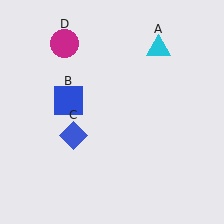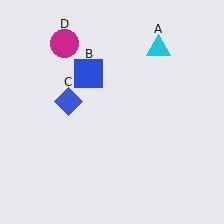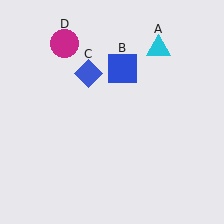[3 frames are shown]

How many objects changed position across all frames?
2 objects changed position: blue square (object B), blue diamond (object C).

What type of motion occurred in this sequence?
The blue square (object B), blue diamond (object C) rotated clockwise around the center of the scene.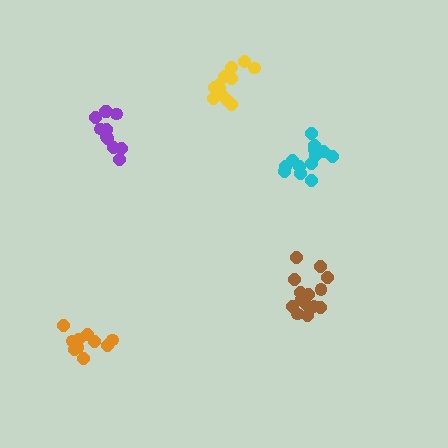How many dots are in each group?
Group 1: 11 dots, Group 2: 11 dots, Group 3: 14 dots, Group 4: 12 dots, Group 5: 14 dots (62 total).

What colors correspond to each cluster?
The clusters are colored: orange, purple, brown, yellow, cyan.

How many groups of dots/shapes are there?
There are 5 groups.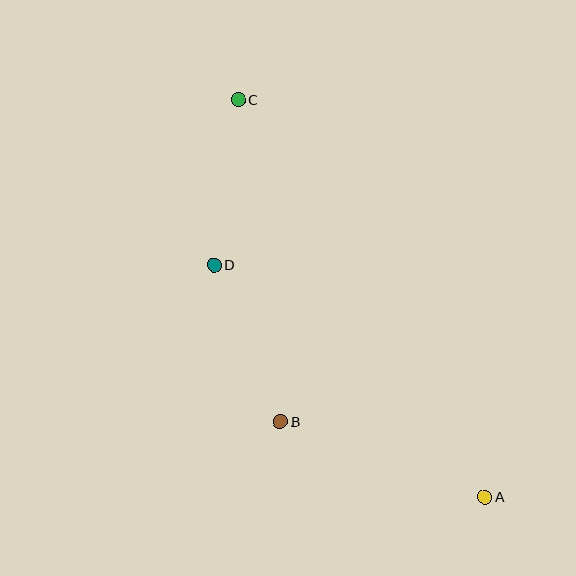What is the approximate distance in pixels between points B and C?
The distance between B and C is approximately 325 pixels.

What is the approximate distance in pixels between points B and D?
The distance between B and D is approximately 170 pixels.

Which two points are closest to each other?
Points C and D are closest to each other.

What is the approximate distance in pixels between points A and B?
The distance between A and B is approximately 218 pixels.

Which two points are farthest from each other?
Points A and C are farthest from each other.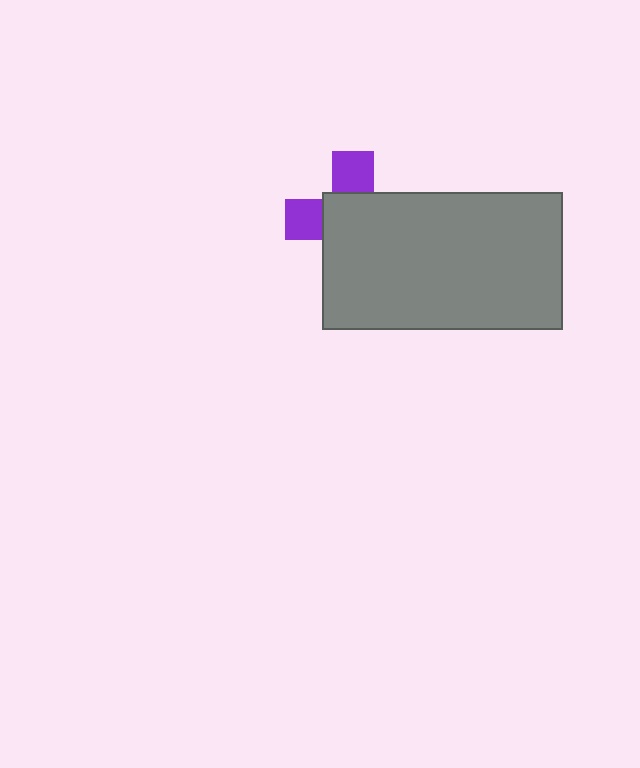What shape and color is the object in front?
The object in front is a gray rectangle.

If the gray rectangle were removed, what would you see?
You would see the complete purple cross.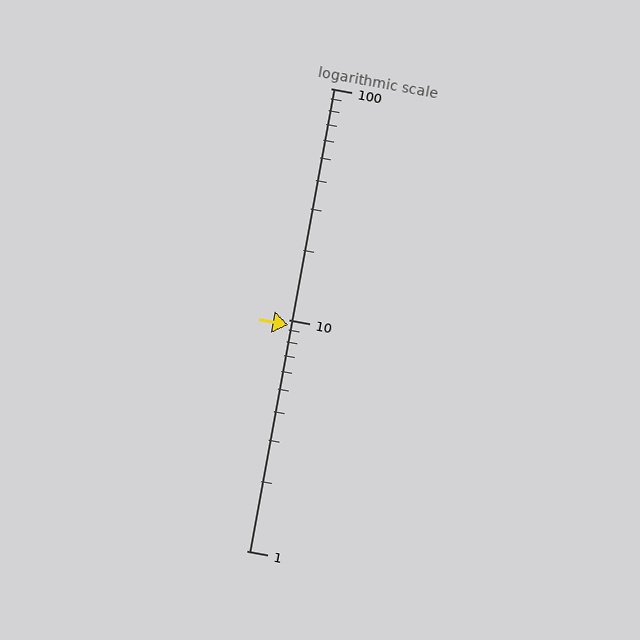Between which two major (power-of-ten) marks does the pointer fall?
The pointer is between 1 and 10.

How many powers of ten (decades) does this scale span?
The scale spans 2 decades, from 1 to 100.